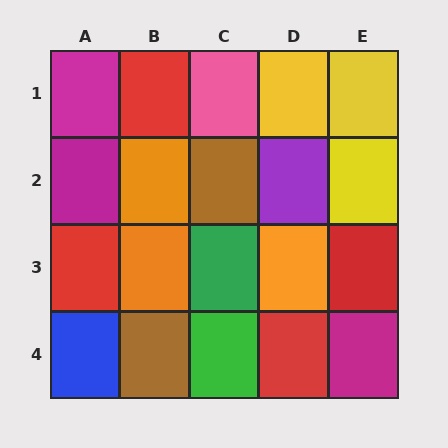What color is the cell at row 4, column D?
Red.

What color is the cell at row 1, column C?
Pink.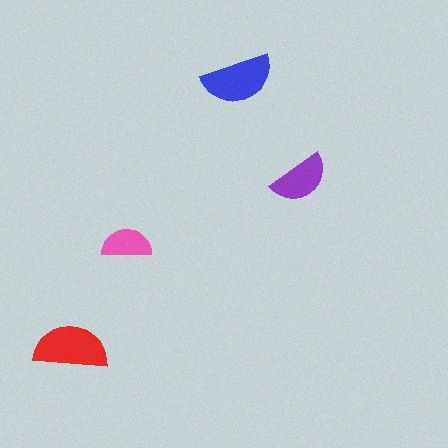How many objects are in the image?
There are 4 objects in the image.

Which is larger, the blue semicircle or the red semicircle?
The red one.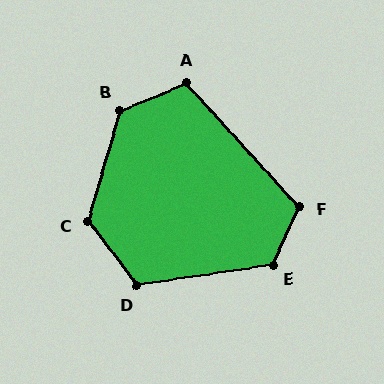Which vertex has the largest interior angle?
B, at approximately 129 degrees.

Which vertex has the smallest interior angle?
A, at approximately 110 degrees.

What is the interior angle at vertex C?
Approximately 126 degrees (obtuse).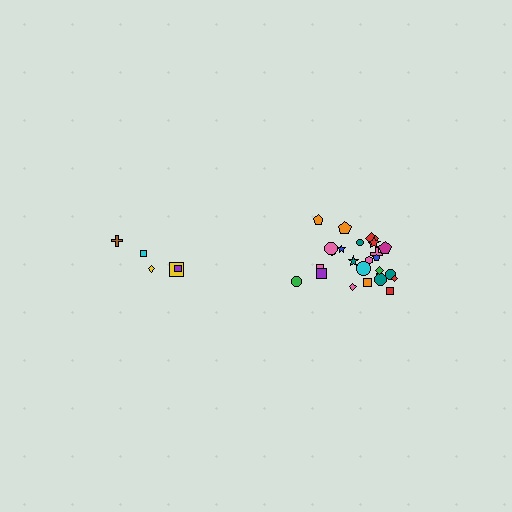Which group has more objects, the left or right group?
The right group.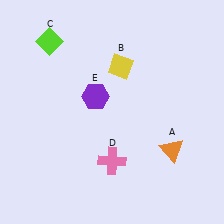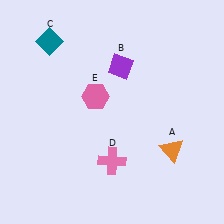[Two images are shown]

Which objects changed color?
B changed from yellow to purple. C changed from lime to teal. E changed from purple to pink.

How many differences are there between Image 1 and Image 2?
There are 3 differences between the two images.